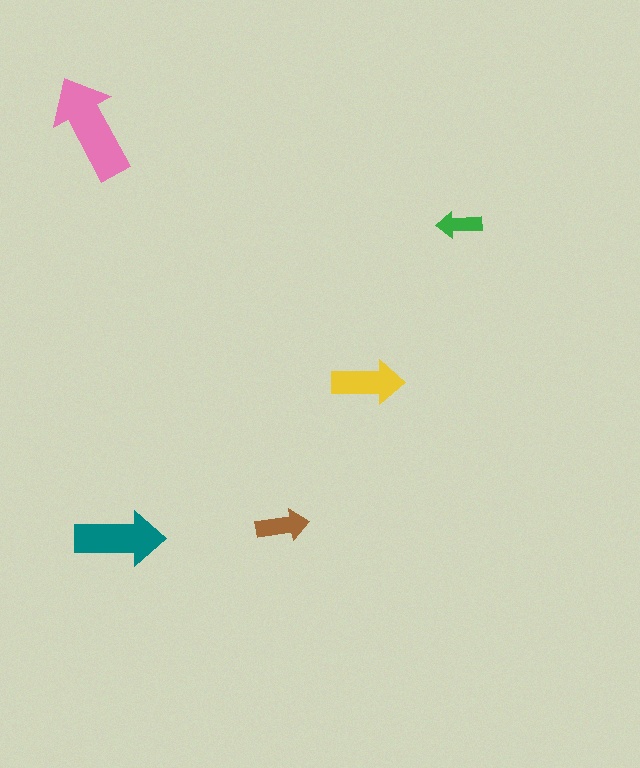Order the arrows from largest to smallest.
the pink one, the teal one, the yellow one, the brown one, the green one.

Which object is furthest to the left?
The pink arrow is leftmost.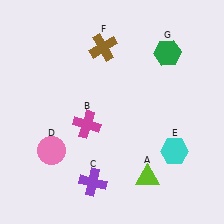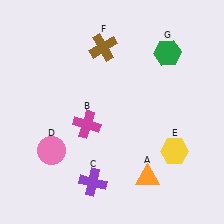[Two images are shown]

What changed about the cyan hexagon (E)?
In Image 1, E is cyan. In Image 2, it changed to yellow.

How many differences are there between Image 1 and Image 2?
There are 2 differences between the two images.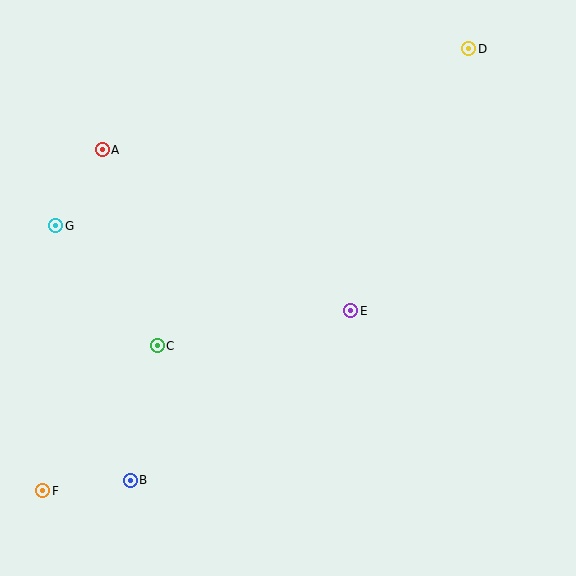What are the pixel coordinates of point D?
Point D is at (469, 49).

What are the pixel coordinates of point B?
Point B is at (130, 480).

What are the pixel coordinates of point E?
Point E is at (351, 311).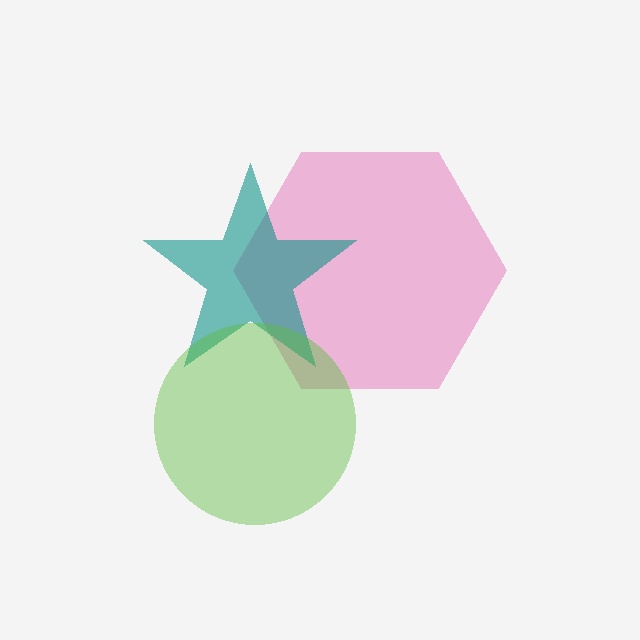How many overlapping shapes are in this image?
There are 3 overlapping shapes in the image.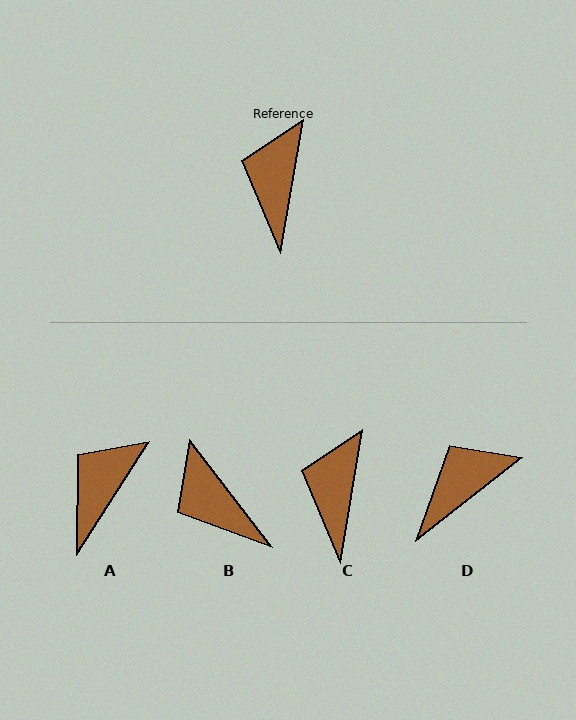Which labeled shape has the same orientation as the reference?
C.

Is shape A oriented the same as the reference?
No, it is off by about 23 degrees.